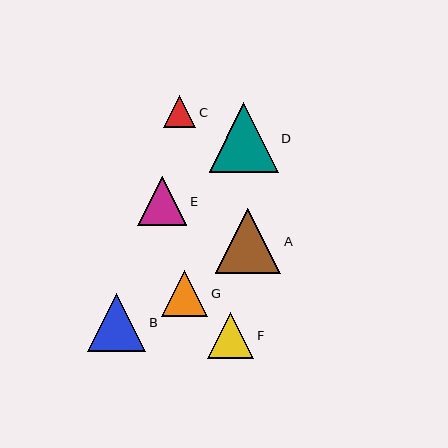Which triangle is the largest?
Triangle D is the largest with a size of approximately 69 pixels.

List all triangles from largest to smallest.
From largest to smallest: D, A, B, E, F, G, C.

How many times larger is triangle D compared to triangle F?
Triangle D is approximately 1.5 times the size of triangle F.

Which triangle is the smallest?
Triangle C is the smallest with a size of approximately 32 pixels.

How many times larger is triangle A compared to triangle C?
Triangle A is approximately 2.0 times the size of triangle C.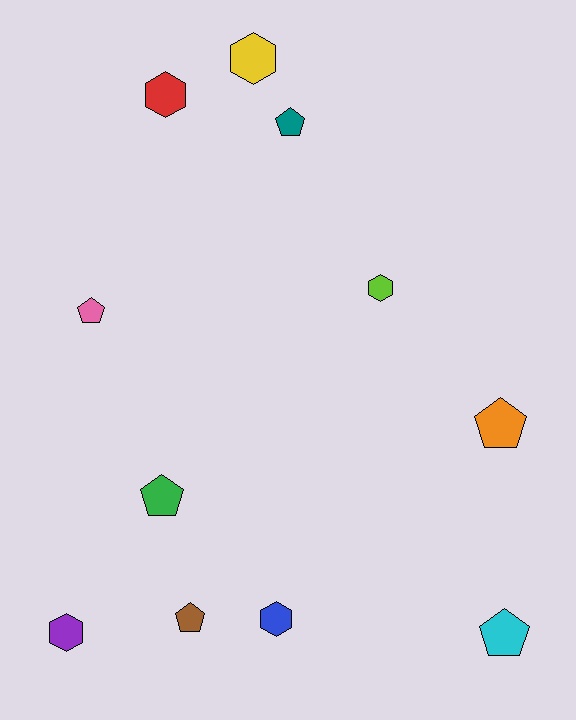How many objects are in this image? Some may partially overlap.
There are 11 objects.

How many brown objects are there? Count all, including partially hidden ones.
There is 1 brown object.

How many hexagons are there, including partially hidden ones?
There are 5 hexagons.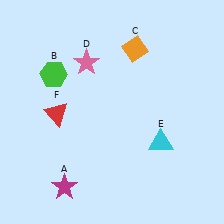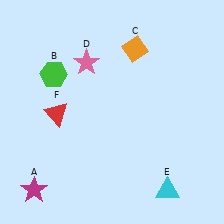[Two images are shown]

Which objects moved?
The objects that moved are: the magenta star (A), the cyan triangle (E).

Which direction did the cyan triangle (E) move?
The cyan triangle (E) moved down.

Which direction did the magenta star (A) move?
The magenta star (A) moved left.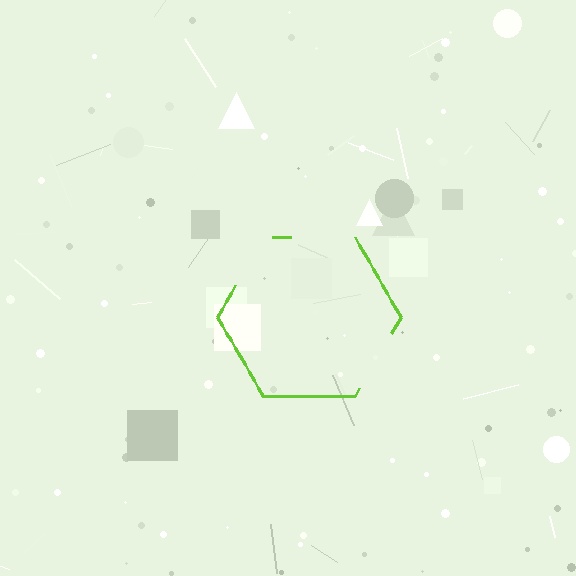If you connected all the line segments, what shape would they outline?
They would outline a hexagon.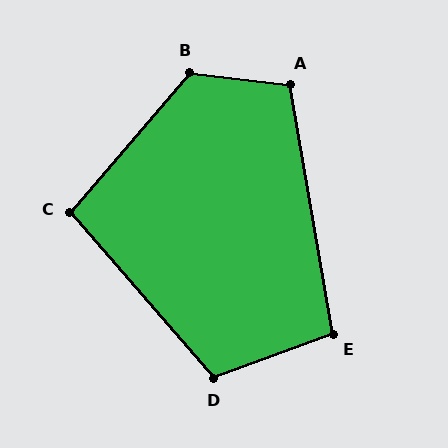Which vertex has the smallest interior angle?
C, at approximately 98 degrees.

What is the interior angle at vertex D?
Approximately 110 degrees (obtuse).